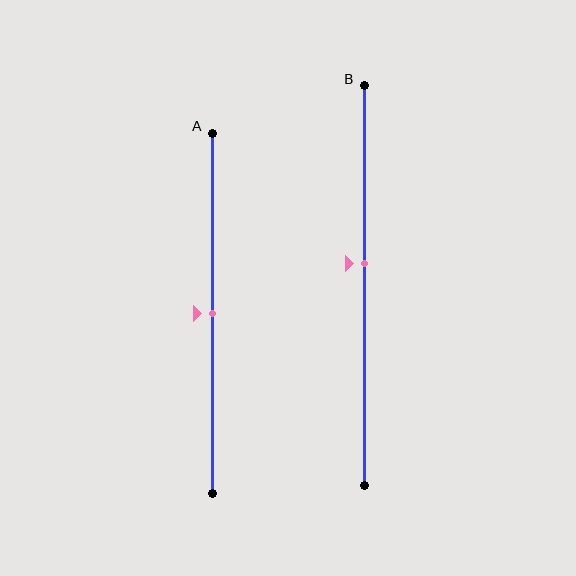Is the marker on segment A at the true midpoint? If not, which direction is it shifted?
Yes, the marker on segment A is at the true midpoint.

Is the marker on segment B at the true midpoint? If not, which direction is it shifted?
No, the marker on segment B is shifted upward by about 6% of the segment length.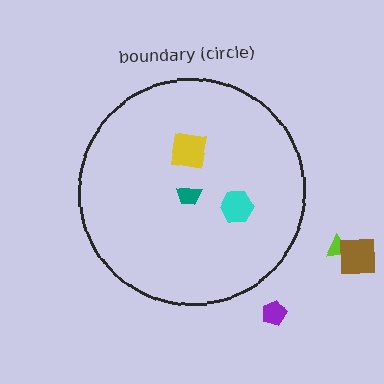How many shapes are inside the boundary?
3 inside, 3 outside.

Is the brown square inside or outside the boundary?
Outside.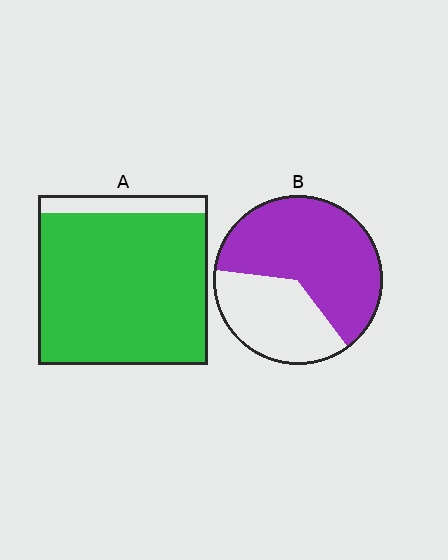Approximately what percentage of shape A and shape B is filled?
A is approximately 90% and B is approximately 65%.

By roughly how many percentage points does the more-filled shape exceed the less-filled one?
By roughly 25 percentage points (A over B).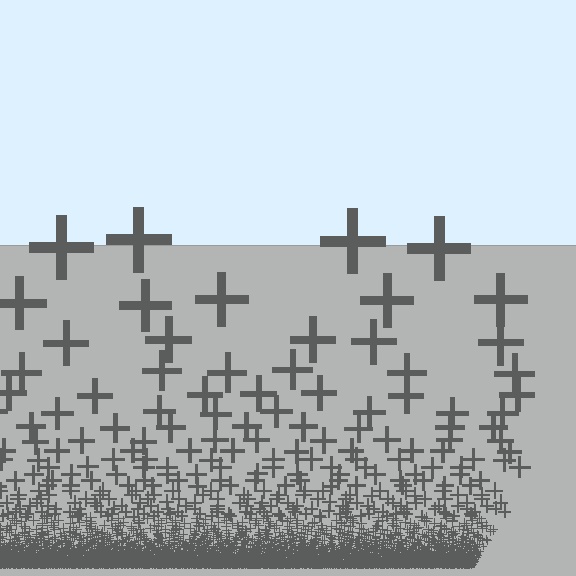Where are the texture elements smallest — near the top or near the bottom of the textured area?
Near the bottom.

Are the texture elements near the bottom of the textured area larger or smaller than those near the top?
Smaller. The gradient is inverted — elements near the bottom are smaller and denser.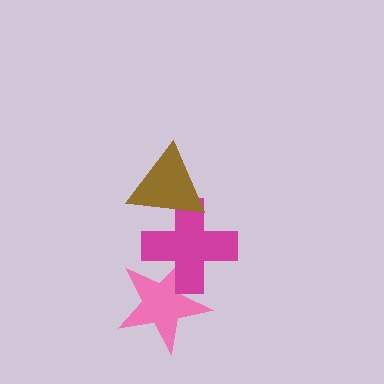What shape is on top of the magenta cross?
The brown triangle is on top of the magenta cross.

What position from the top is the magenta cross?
The magenta cross is 2nd from the top.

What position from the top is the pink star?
The pink star is 3rd from the top.